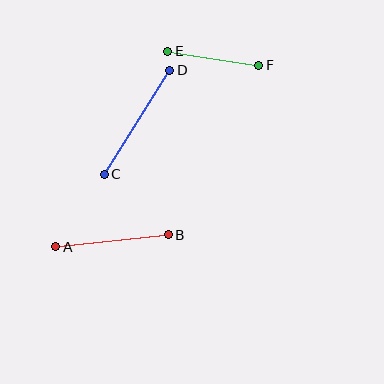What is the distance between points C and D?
The distance is approximately 123 pixels.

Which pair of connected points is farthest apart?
Points C and D are farthest apart.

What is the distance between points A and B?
The distance is approximately 113 pixels.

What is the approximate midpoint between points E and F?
The midpoint is at approximately (213, 58) pixels.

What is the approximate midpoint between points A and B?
The midpoint is at approximately (112, 241) pixels.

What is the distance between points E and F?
The distance is approximately 92 pixels.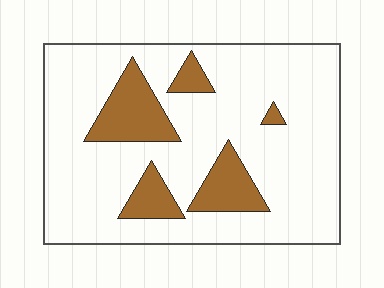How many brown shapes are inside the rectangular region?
5.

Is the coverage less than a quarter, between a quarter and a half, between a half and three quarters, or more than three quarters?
Less than a quarter.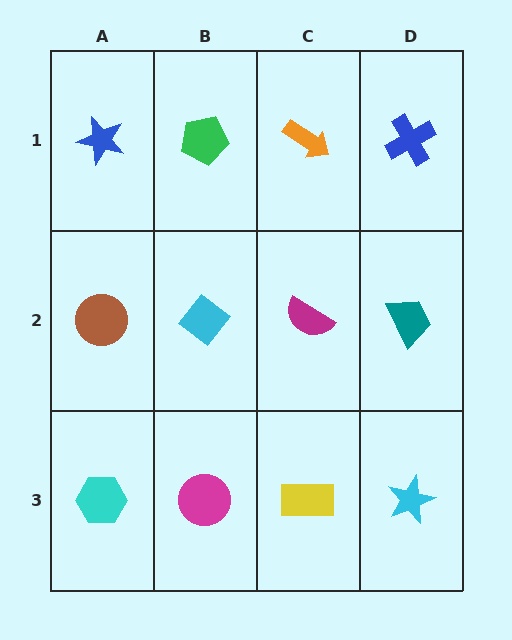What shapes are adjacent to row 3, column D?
A teal trapezoid (row 2, column D), a yellow rectangle (row 3, column C).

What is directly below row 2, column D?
A cyan star.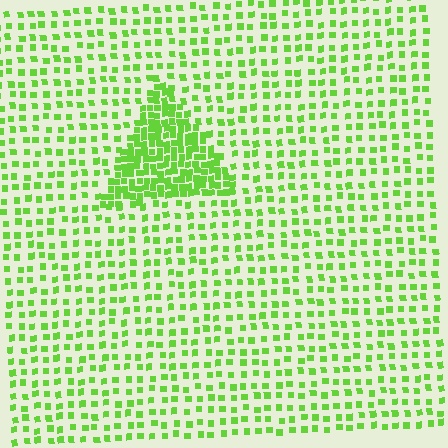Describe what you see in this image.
The image contains small lime elements arranged at two different densities. A triangle-shaped region is visible where the elements are more densely packed than the surrounding area.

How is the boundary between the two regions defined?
The boundary is defined by a change in element density (approximately 2.5x ratio). All elements are the same color, size, and shape.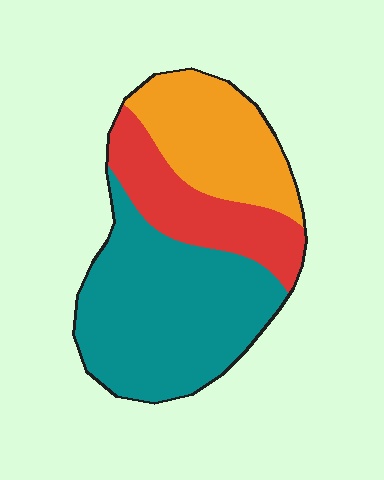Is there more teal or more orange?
Teal.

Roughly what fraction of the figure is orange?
Orange takes up about one quarter (1/4) of the figure.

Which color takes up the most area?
Teal, at roughly 50%.